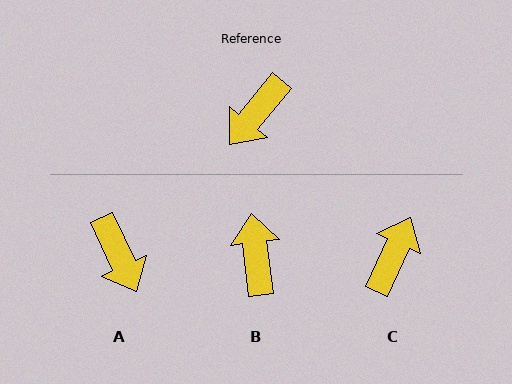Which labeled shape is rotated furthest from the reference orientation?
C, about 165 degrees away.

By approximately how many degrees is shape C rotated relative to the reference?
Approximately 165 degrees clockwise.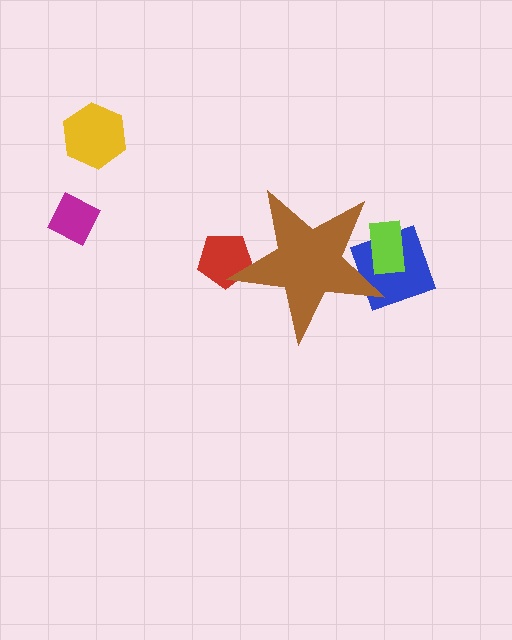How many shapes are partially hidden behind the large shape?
3 shapes are partially hidden.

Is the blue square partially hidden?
Yes, the blue square is partially hidden behind the brown star.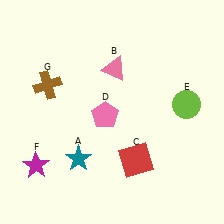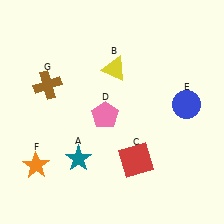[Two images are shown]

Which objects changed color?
B changed from pink to yellow. E changed from lime to blue. F changed from magenta to orange.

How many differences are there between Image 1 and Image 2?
There are 3 differences between the two images.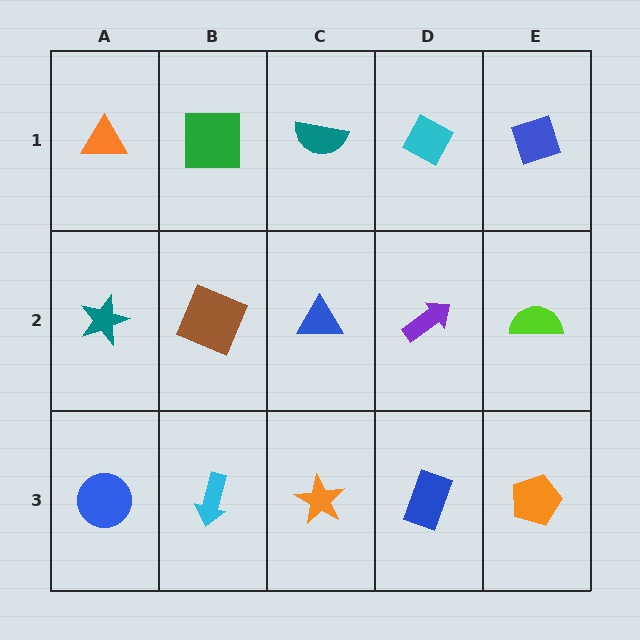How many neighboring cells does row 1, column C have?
3.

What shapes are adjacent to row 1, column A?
A teal star (row 2, column A), a green square (row 1, column B).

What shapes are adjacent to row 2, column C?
A teal semicircle (row 1, column C), an orange star (row 3, column C), a brown square (row 2, column B), a purple arrow (row 2, column D).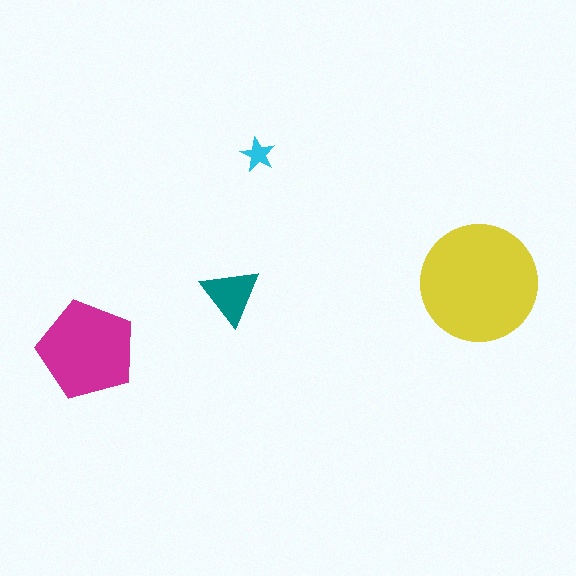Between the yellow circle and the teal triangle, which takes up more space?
The yellow circle.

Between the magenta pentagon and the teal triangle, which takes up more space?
The magenta pentagon.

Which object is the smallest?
The cyan star.